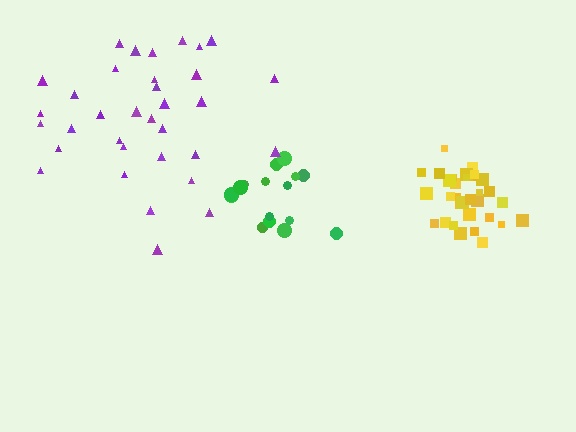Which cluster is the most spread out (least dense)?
Purple.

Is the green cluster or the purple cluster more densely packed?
Green.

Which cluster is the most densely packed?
Yellow.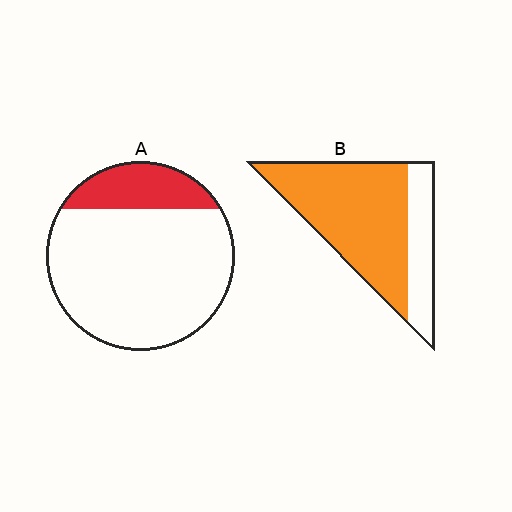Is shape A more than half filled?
No.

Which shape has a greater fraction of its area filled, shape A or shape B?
Shape B.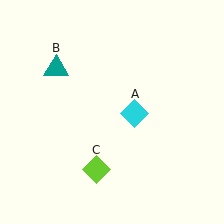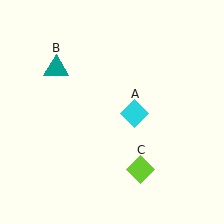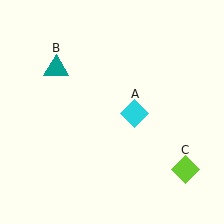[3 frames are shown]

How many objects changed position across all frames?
1 object changed position: lime diamond (object C).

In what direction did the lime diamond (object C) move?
The lime diamond (object C) moved right.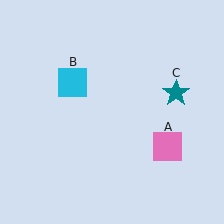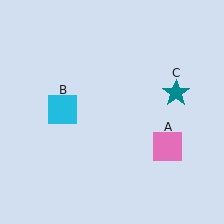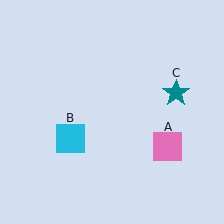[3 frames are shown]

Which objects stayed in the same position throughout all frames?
Pink square (object A) and teal star (object C) remained stationary.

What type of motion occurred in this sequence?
The cyan square (object B) rotated counterclockwise around the center of the scene.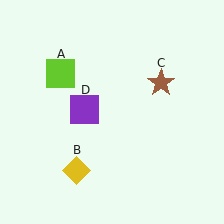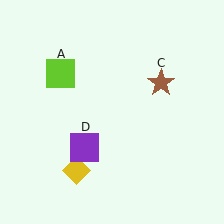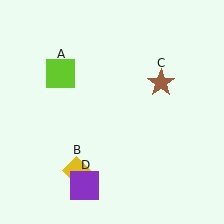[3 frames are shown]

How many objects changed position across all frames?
1 object changed position: purple square (object D).